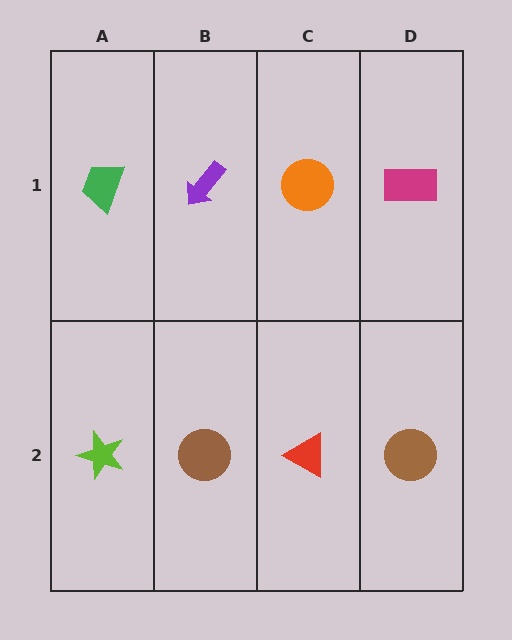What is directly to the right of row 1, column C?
A magenta rectangle.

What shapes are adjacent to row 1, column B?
A brown circle (row 2, column B), a green trapezoid (row 1, column A), an orange circle (row 1, column C).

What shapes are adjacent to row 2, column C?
An orange circle (row 1, column C), a brown circle (row 2, column B), a brown circle (row 2, column D).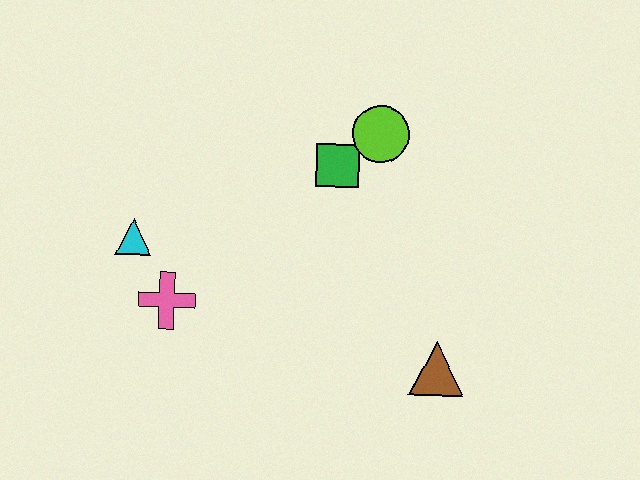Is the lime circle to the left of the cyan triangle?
No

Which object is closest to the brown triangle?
The green square is closest to the brown triangle.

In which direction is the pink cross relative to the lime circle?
The pink cross is to the left of the lime circle.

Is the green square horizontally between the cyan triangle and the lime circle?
Yes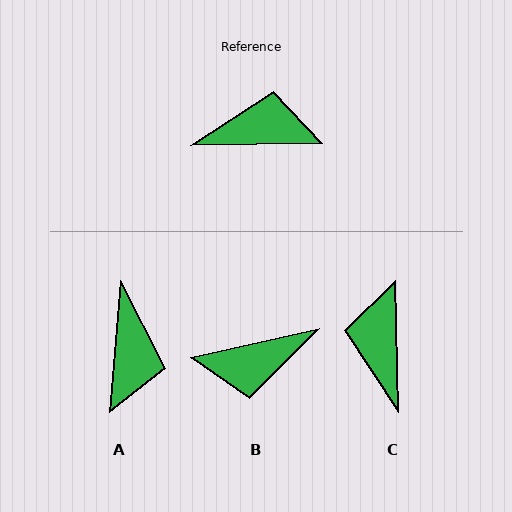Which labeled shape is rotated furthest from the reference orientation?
B, about 168 degrees away.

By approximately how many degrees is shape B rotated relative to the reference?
Approximately 168 degrees clockwise.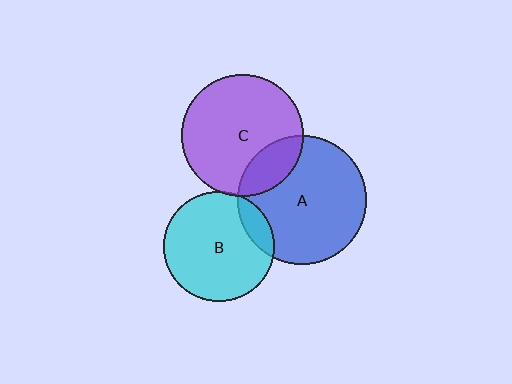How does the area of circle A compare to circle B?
Approximately 1.4 times.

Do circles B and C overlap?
Yes.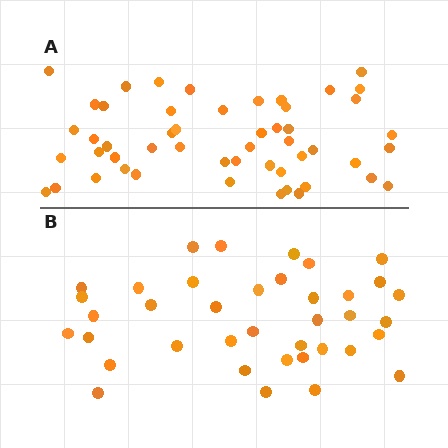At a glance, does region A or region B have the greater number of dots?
Region A (the top region) has more dots.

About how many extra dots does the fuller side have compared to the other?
Region A has approximately 15 more dots than region B.